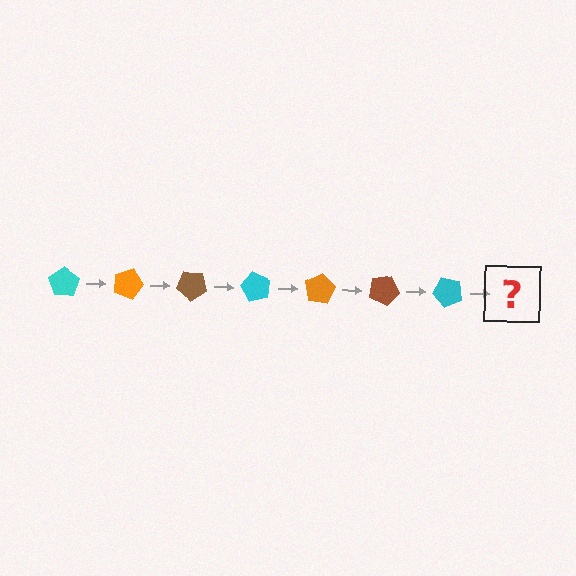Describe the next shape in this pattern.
It should be an orange pentagon, rotated 140 degrees from the start.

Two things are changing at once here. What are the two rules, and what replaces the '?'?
The two rules are that it rotates 20 degrees each step and the color cycles through cyan, orange, and brown. The '?' should be an orange pentagon, rotated 140 degrees from the start.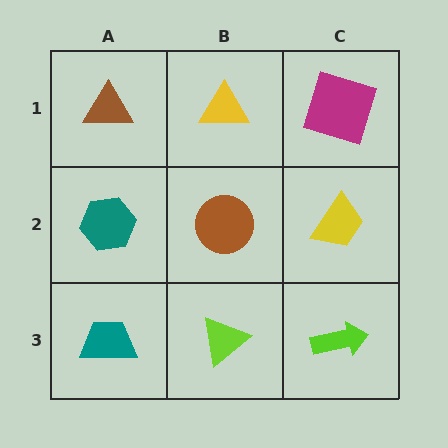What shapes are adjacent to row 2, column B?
A yellow triangle (row 1, column B), a lime triangle (row 3, column B), a teal hexagon (row 2, column A), a yellow trapezoid (row 2, column C).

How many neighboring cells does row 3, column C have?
2.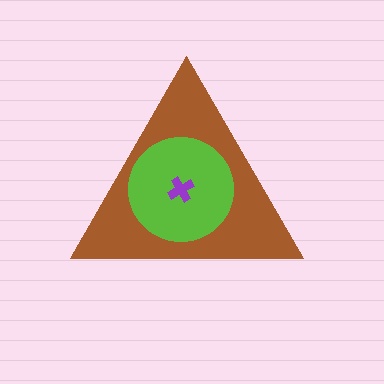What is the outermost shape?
The brown triangle.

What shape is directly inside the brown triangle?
The lime circle.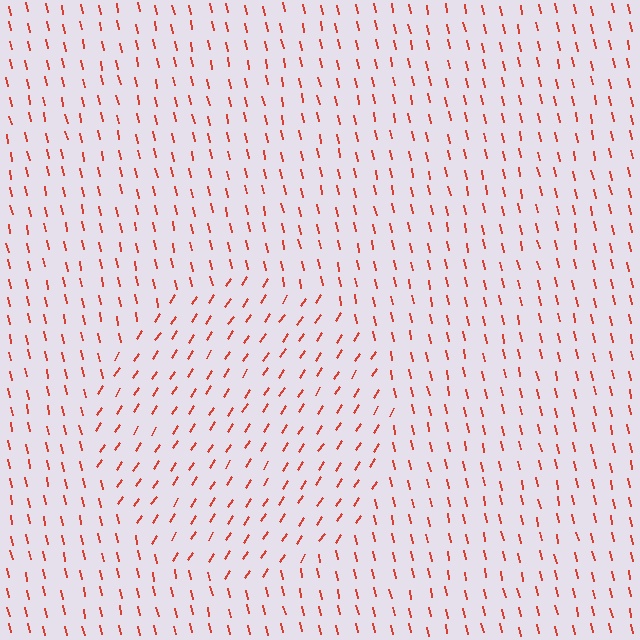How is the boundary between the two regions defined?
The boundary is defined purely by a change in line orientation (approximately 45 degrees difference). All lines are the same color and thickness.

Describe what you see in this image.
The image is filled with small red line segments. A circle region in the image has lines oriented differently from the surrounding lines, creating a visible texture boundary.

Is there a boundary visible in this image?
Yes, there is a texture boundary formed by a change in line orientation.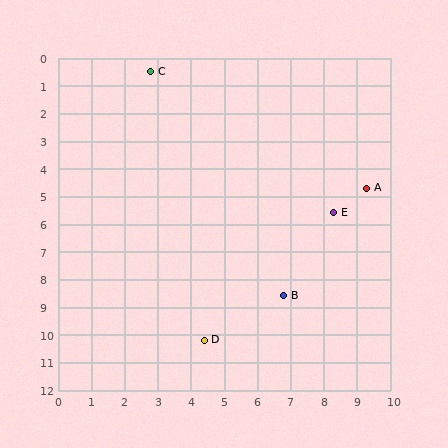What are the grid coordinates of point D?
Point D is at approximately (4.4, 10.2).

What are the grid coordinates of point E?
Point E is at approximately (8.3, 5.6).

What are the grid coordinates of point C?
Point C is at approximately (2.8, 0.5).